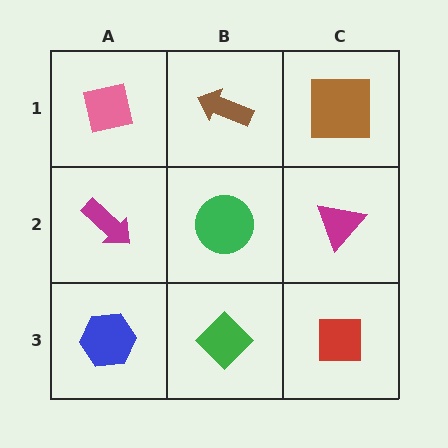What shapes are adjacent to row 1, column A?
A magenta arrow (row 2, column A), a brown arrow (row 1, column B).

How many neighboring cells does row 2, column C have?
3.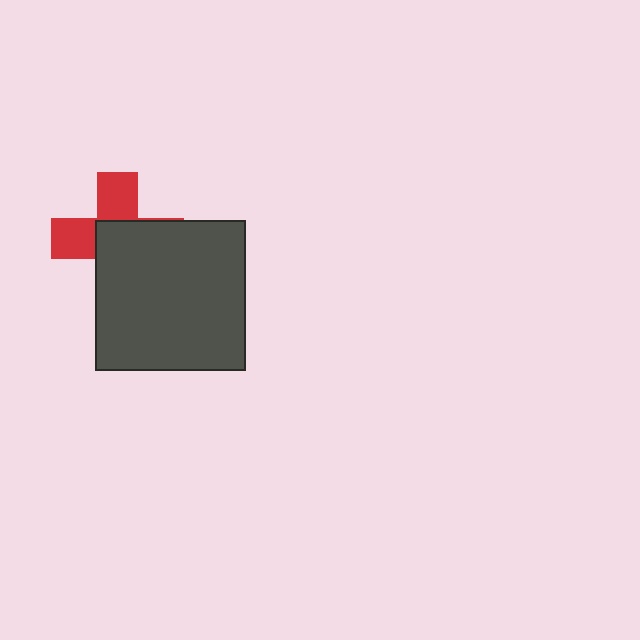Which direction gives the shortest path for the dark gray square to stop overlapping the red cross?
Moving toward the lower-right gives the shortest separation.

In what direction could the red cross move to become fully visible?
The red cross could move toward the upper-left. That would shift it out from behind the dark gray square entirely.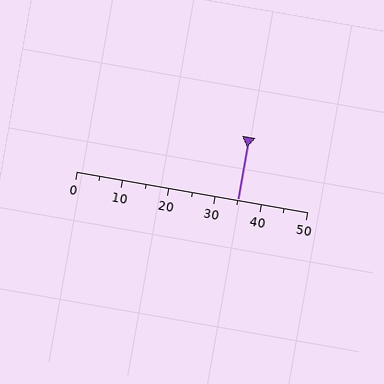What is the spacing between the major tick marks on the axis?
The major ticks are spaced 10 apart.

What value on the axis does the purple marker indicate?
The marker indicates approximately 35.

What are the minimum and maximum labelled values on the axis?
The axis runs from 0 to 50.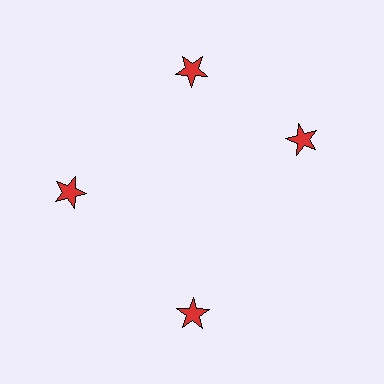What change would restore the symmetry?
The symmetry would be restored by rotating it back into even spacing with its neighbors so that all 4 stars sit at equal angles and equal distance from the center.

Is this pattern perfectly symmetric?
No. The 4 red stars are arranged in a ring, but one element near the 3 o'clock position is rotated out of alignment along the ring, breaking the 4-fold rotational symmetry.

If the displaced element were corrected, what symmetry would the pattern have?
It would have 4-fold rotational symmetry — the pattern would map onto itself every 90 degrees.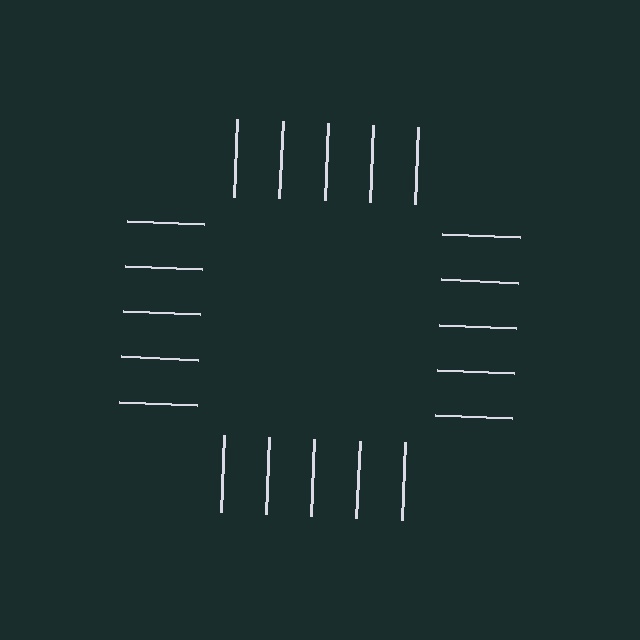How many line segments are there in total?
20 — 5 along each of the 4 edges.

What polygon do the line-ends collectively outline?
An illusory square — the line segments terminate on its edges but no continuous stroke is drawn.